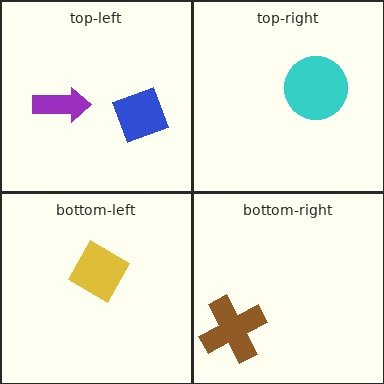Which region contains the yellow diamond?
The bottom-left region.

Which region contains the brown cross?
The bottom-right region.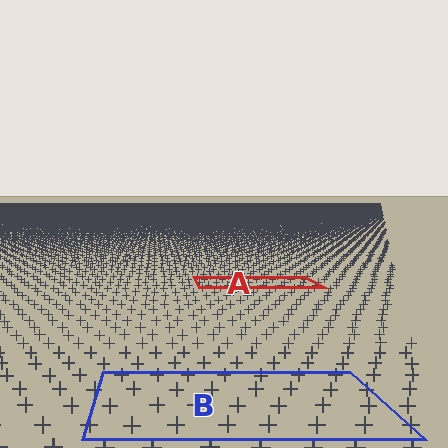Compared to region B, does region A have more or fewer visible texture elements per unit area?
Region A has more texture elements per unit area — they are packed more densely because it is farther away.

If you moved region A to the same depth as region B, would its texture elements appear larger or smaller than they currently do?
They would appear larger. At a closer depth, the same texture elements are projected at a bigger on-screen size.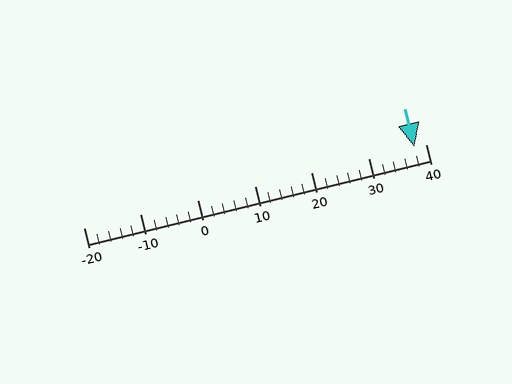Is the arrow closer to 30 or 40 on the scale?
The arrow is closer to 40.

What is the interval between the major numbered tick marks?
The major tick marks are spaced 10 units apart.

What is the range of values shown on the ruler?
The ruler shows values from -20 to 40.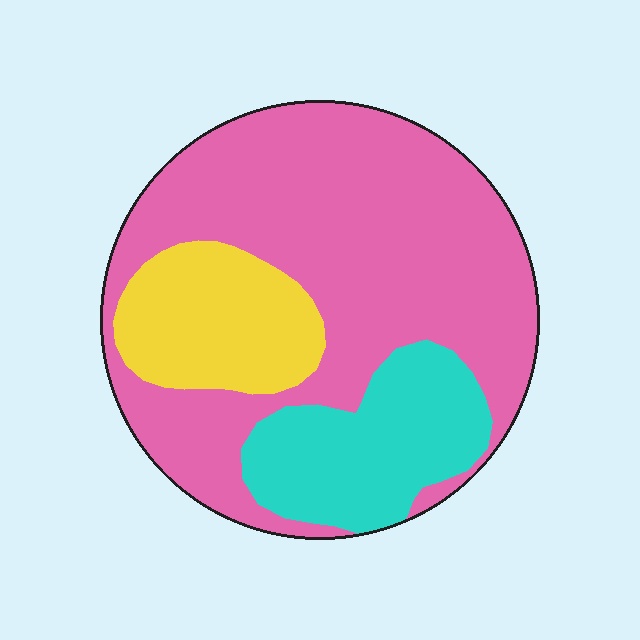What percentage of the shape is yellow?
Yellow covers 17% of the shape.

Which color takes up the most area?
Pink, at roughly 65%.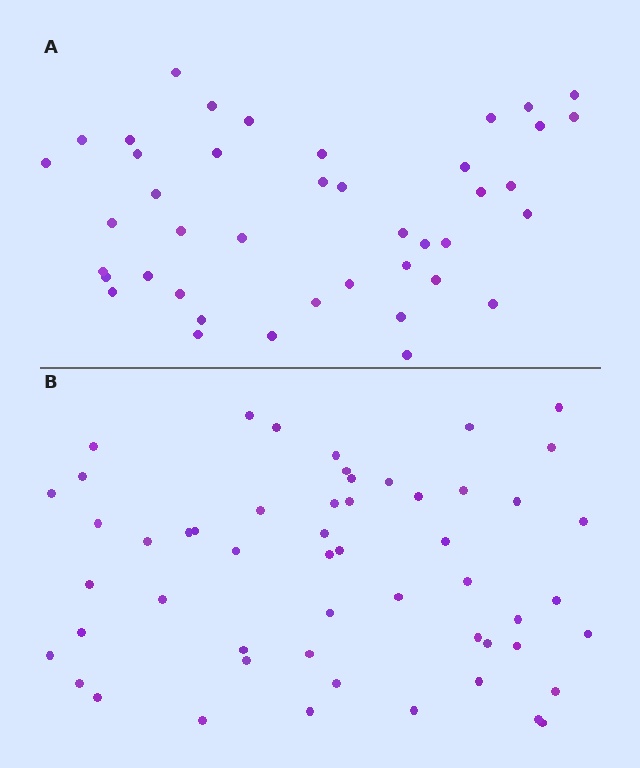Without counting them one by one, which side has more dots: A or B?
Region B (the bottom region) has more dots.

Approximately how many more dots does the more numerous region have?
Region B has roughly 12 or so more dots than region A.